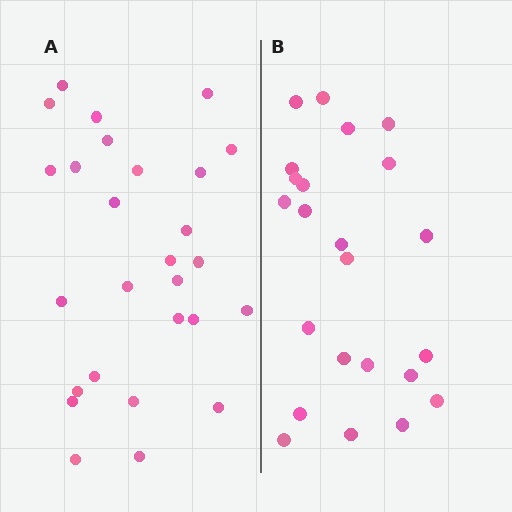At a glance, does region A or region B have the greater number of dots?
Region A (the left region) has more dots.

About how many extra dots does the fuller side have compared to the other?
Region A has about 4 more dots than region B.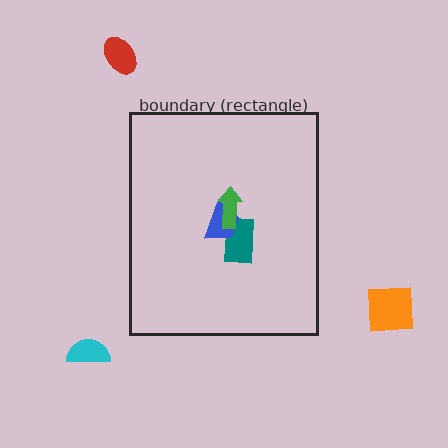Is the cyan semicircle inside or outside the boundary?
Outside.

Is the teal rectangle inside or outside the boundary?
Inside.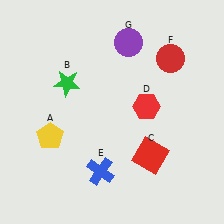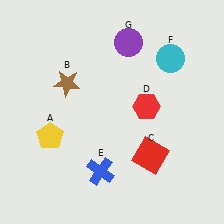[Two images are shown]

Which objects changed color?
B changed from green to brown. F changed from red to cyan.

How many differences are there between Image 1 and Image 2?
There are 2 differences between the two images.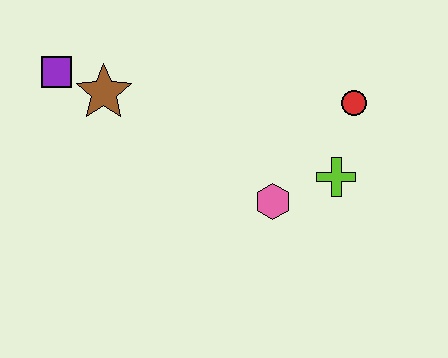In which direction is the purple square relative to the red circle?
The purple square is to the left of the red circle.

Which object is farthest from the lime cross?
The purple square is farthest from the lime cross.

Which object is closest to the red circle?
The lime cross is closest to the red circle.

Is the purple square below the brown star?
No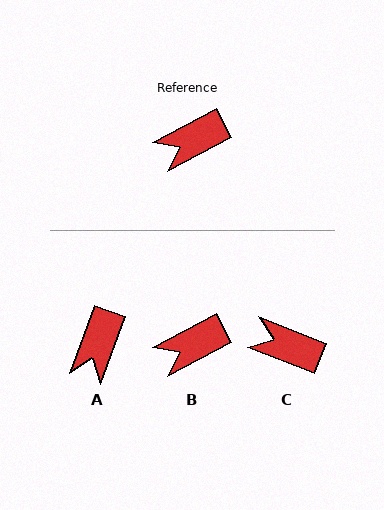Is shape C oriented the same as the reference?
No, it is off by about 50 degrees.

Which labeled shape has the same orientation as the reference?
B.